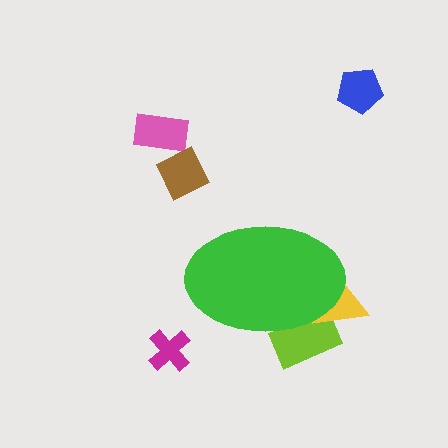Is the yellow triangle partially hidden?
Yes, the yellow triangle is partially hidden behind the green ellipse.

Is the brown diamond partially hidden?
No, the brown diamond is fully visible.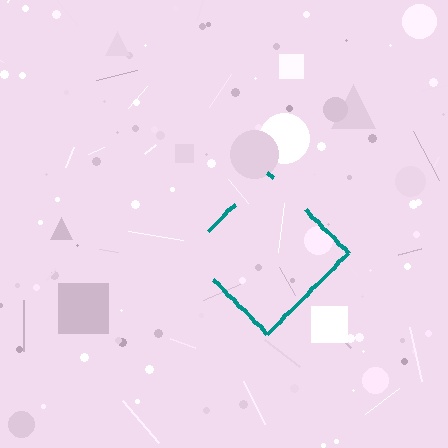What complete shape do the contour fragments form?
The contour fragments form a diamond.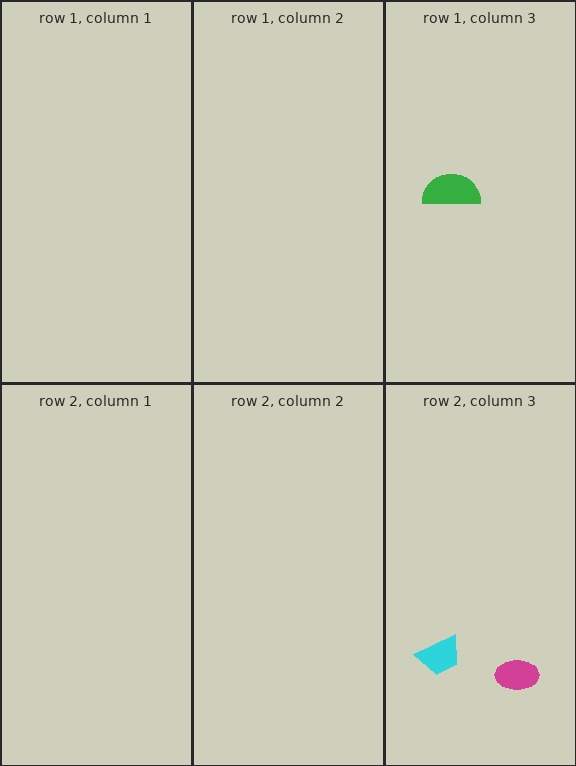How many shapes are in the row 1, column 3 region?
1.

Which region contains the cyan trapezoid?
The row 2, column 3 region.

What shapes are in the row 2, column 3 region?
The cyan trapezoid, the magenta ellipse.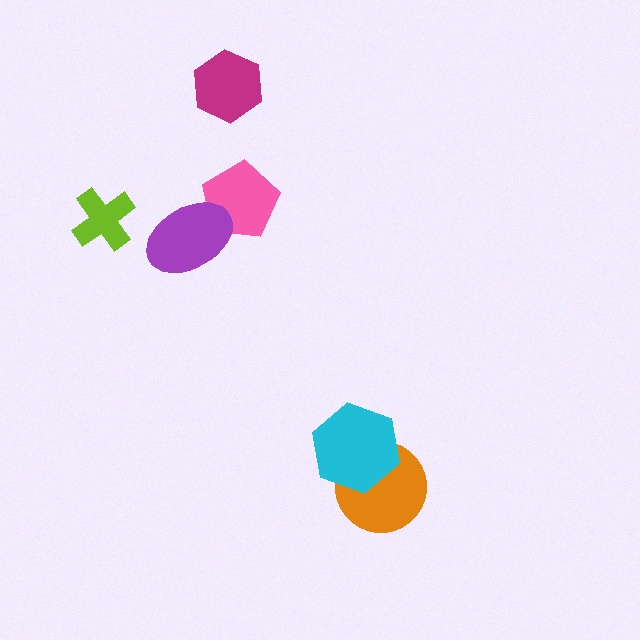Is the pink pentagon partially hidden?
Yes, it is partially covered by another shape.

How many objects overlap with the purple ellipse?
1 object overlaps with the purple ellipse.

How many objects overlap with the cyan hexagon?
1 object overlaps with the cyan hexagon.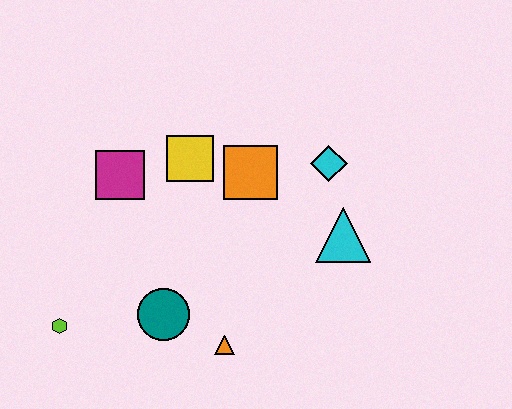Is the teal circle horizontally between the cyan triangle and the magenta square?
Yes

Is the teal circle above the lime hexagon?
Yes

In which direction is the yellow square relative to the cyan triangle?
The yellow square is to the left of the cyan triangle.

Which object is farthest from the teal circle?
The cyan diamond is farthest from the teal circle.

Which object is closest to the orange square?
The yellow square is closest to the orange square.